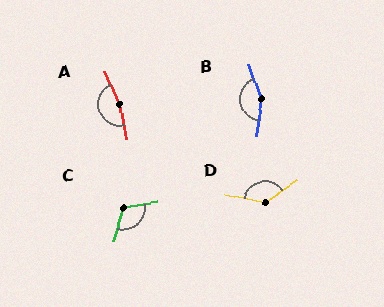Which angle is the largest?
A, at approximately 168 degrees.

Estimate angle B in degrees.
Approximately 153 degrees.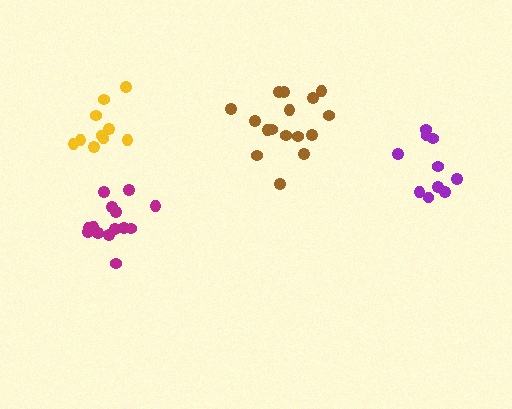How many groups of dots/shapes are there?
There are 4 groups.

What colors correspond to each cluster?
The clusters are colored: brown, yellow, magenta, purple.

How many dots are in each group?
Group 1: 16 dots, Group 2: 10 dots, Group 3: 14 dots, Group 4: 10 dots (50 total).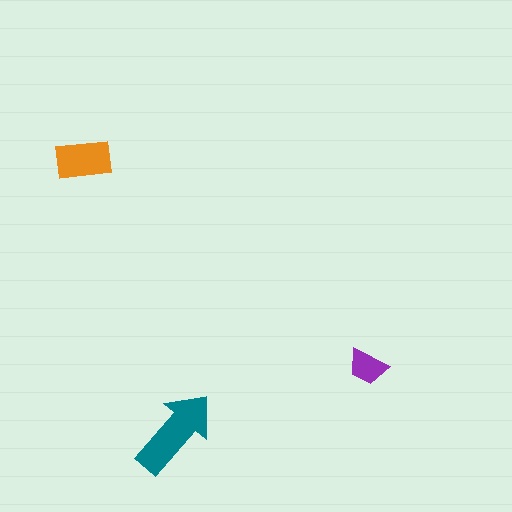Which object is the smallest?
The purple trapezoid.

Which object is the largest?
The teal arrow.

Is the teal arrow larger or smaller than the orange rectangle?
Larger.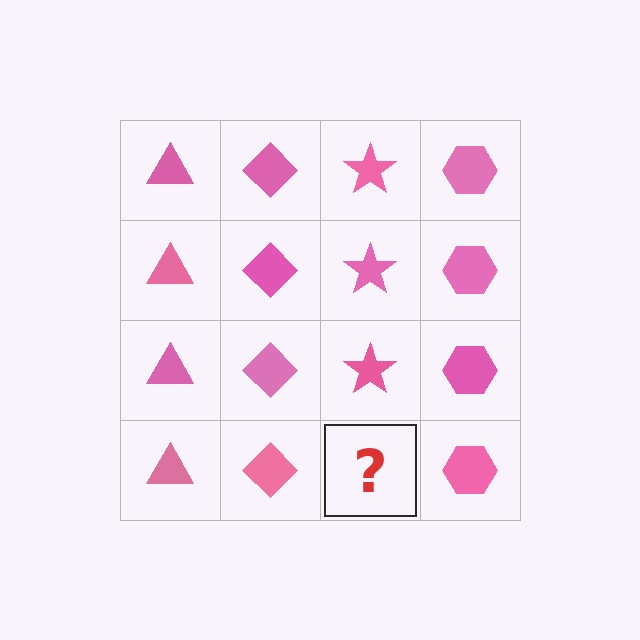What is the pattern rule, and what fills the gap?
The rule is that each column has a consistent shape. The gap should be filled with a pink star.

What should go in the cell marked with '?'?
The missing cell should contain a pink star.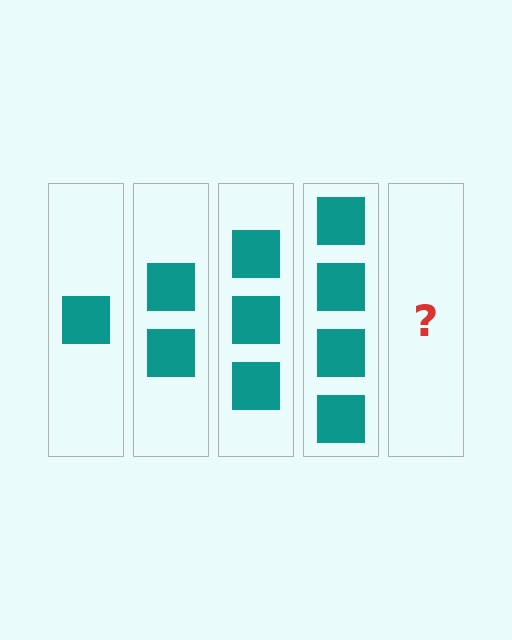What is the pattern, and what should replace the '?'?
The pattern is that each step adds one more square. The '?' should be 5 squares.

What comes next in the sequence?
The next element should be 5 squares.